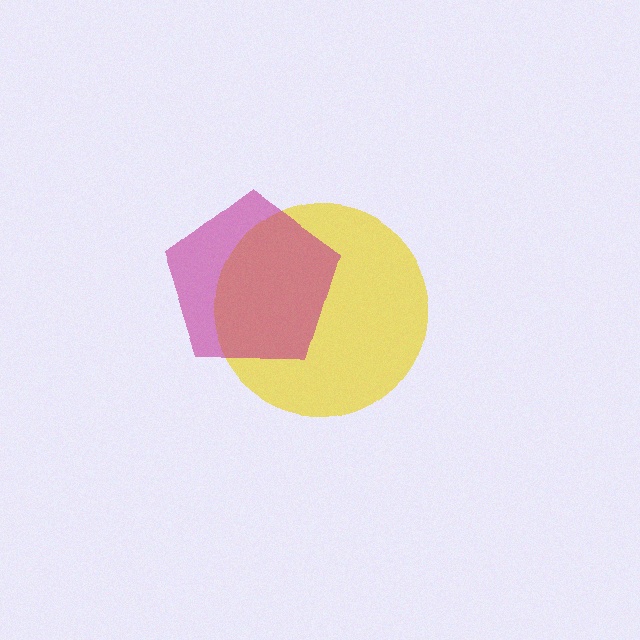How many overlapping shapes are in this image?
There are 2 overlapping shapes in the image.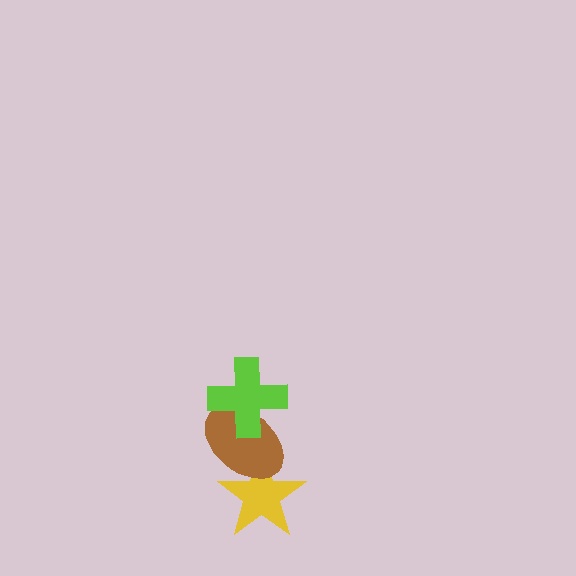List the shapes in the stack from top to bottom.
From top to bottom: the lime cross, the brown ellipse, the yellow star.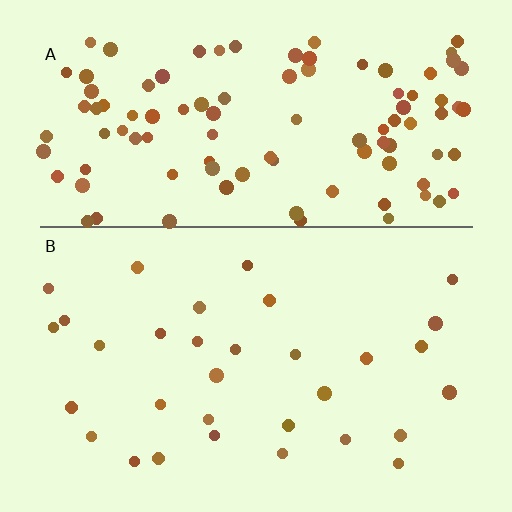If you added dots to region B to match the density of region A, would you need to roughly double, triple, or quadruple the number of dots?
Approximately triple.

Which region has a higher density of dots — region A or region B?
A (the top).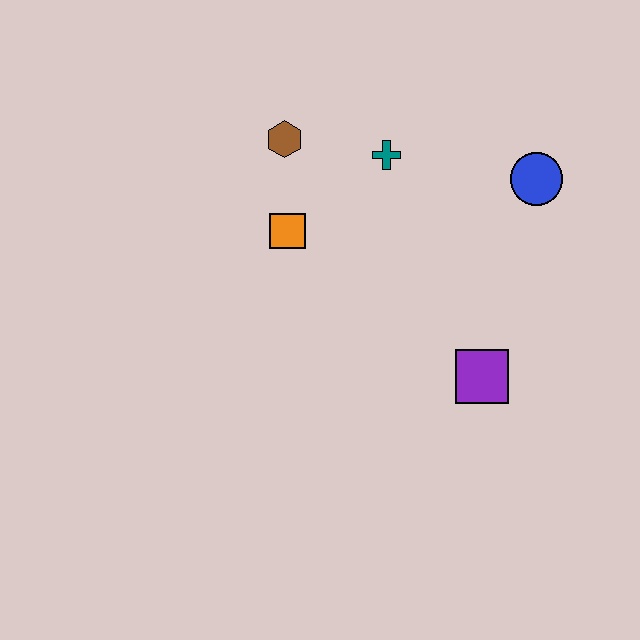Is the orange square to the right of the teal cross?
No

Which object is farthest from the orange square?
The blue circle is farthest from the orange square.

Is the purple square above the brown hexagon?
No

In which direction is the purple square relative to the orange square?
The purple square is to the right of the orange square.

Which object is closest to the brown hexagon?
The orange square is closest to the brown hexagon.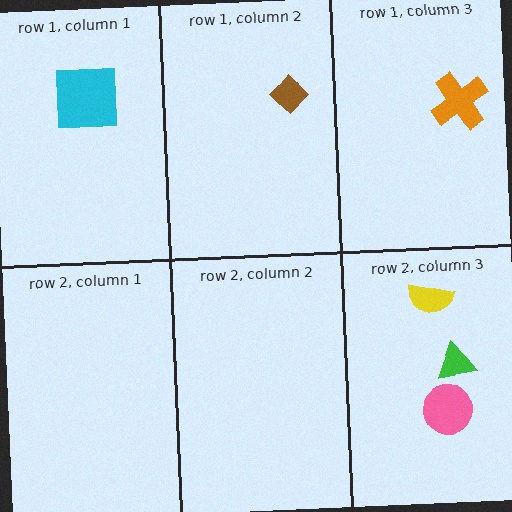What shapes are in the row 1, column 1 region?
The cyan square.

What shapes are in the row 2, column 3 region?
The yellow semicircle, the pink circle, the green triangle.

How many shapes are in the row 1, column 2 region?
1.